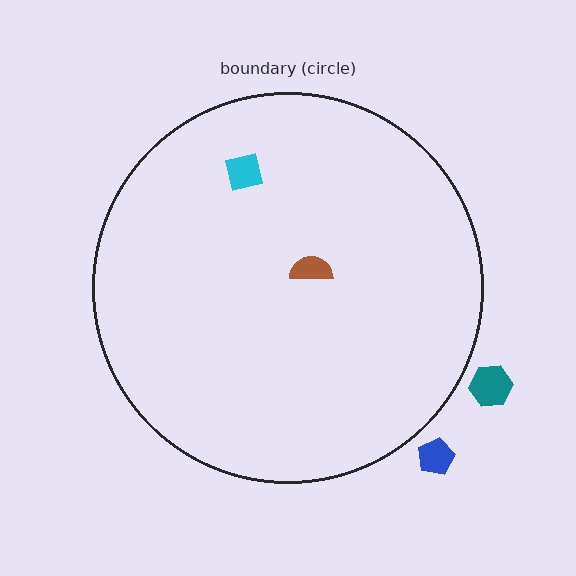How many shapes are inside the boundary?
2 inside, 2 outside.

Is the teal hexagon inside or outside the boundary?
Outside.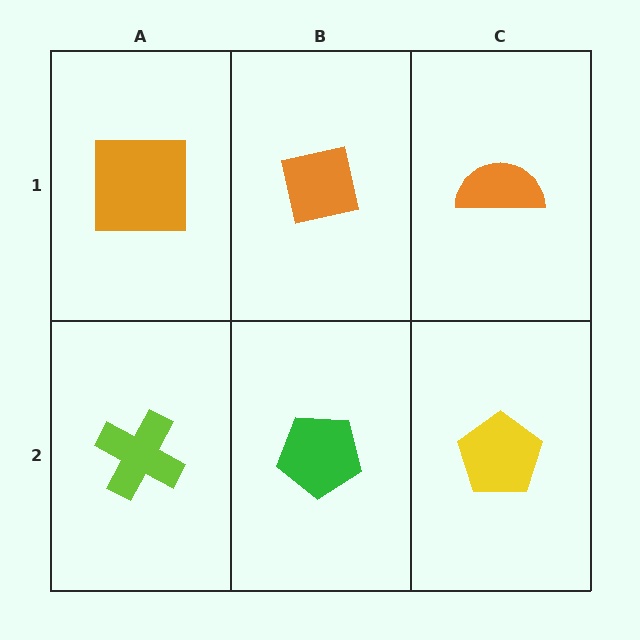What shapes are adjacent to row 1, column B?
A green pentagon (row 2, column B), an orange square (row 1, column A), an orange semicircle (row 1, column C).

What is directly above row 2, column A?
An orange square.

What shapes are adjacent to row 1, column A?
A lime cross (row 2, column A), an orange square (row 1, column B).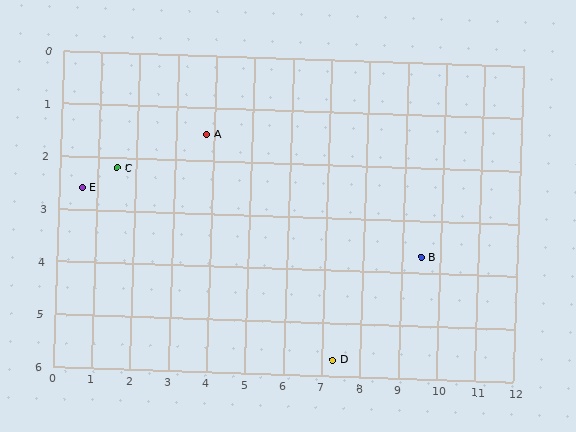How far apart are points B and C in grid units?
Points B and C are about 8.1 grid units apart.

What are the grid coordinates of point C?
Point C is at approximately (1.5, 2.2).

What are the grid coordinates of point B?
Point B is at approximately (9.5, 3.7).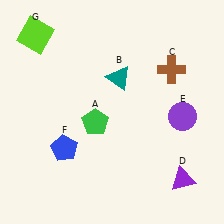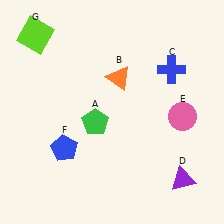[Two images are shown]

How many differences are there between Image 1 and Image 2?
There are 3 differences between the two images.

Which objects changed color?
B changed from teal to orange. C changed from brown to blue. E changed from purple to pink.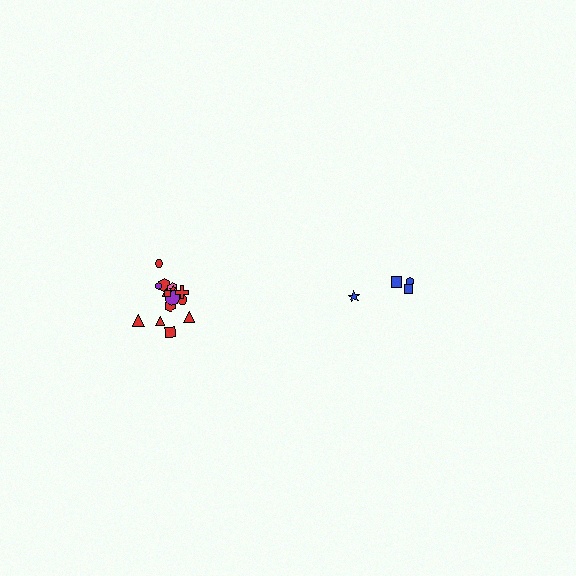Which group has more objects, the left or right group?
The left group.